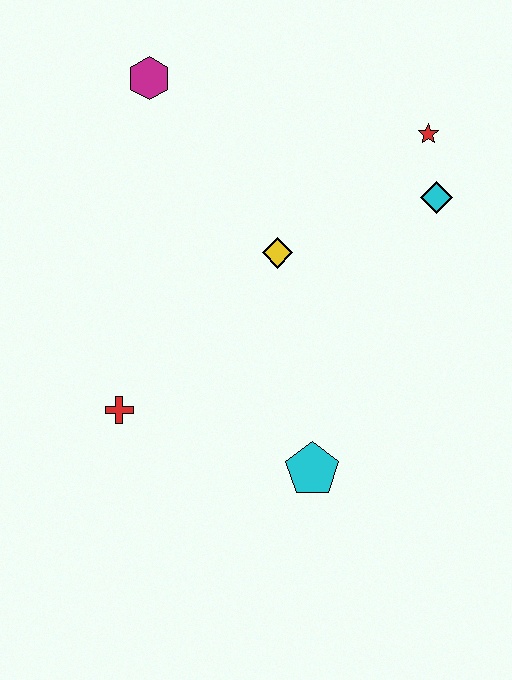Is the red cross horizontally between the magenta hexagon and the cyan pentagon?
No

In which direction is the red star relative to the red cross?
The red star is to the right of the red cross.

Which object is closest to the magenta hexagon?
The yellow diamond is closest to the magenta hexagon.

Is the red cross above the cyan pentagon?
Yes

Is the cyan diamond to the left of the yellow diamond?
No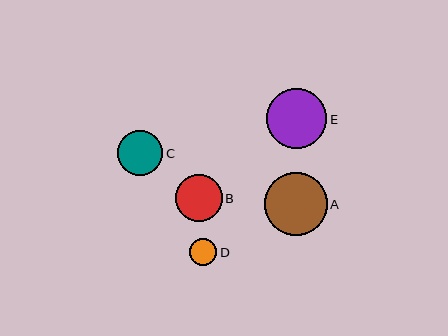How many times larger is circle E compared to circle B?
Circle E is approximately 1.3 times the size of circle B.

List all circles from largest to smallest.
From largest to smallest: A, E, B, C, D.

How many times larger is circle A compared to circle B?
Circle A is approximately 1.3 times the size of circle B.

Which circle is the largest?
Circle A is the largest with a size of approximately 63 pixels.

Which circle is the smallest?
Circle D is the smallest with a size of approximately 27 pixels.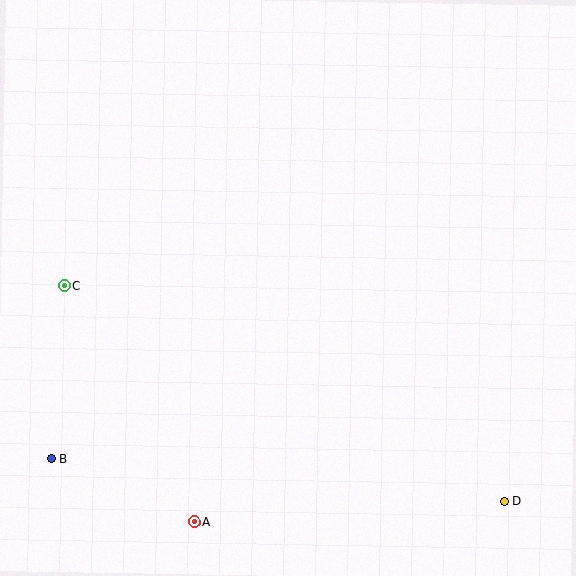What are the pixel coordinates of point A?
Point A is at (194, 522).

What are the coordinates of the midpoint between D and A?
The midpoint between D and A is at (349, 511).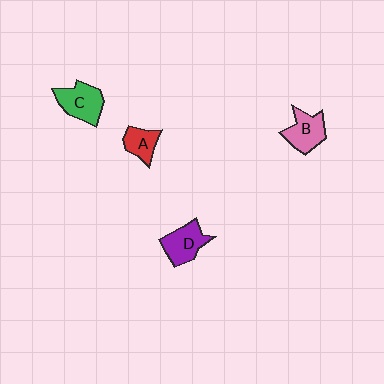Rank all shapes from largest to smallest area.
From largest to smallest: C (green), D (purple), B (pink), A (red).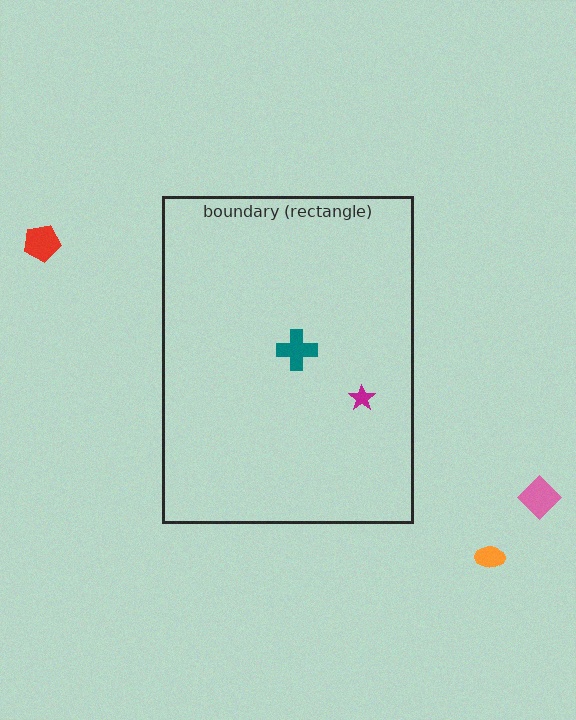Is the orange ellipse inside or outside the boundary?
Outside.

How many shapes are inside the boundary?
2 inside, 3 outside.